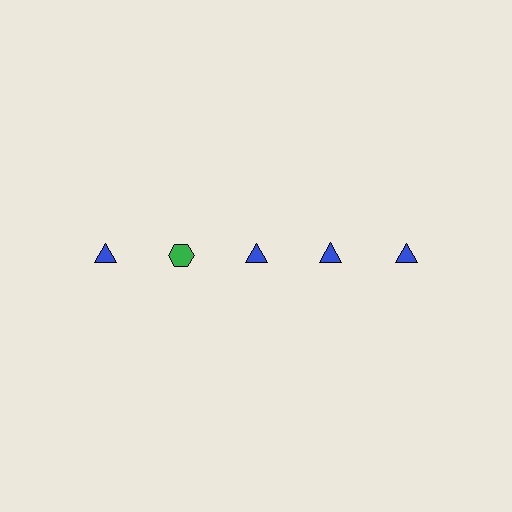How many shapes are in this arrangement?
There are 5 shapes arranged in a grid pattern.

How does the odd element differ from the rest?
It differs in both color (green instead of blue) and shape (hexagon instead of triangle).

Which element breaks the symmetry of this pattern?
The green hexagon in the top row, second from left column breaks the symmetry. All other shapes are blue triangles.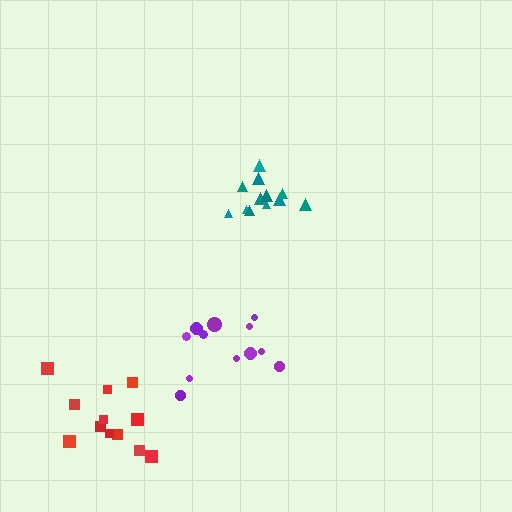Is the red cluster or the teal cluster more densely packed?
Teal.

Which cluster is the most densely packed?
Teal.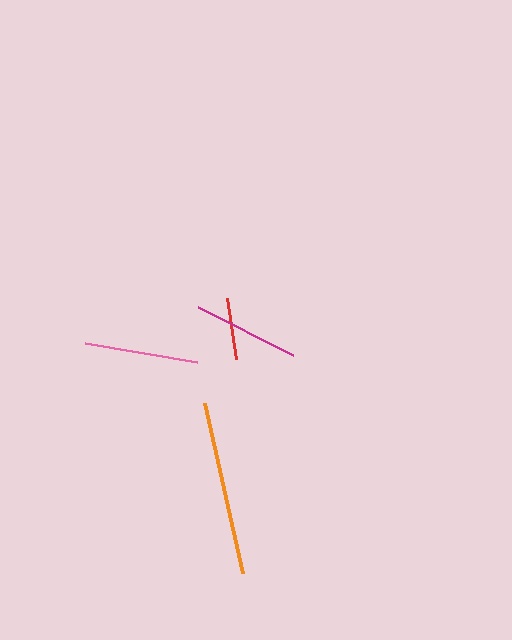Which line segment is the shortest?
The red line is the shortest at approximately 61 pixels.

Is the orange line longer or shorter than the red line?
The orange line is longer than the red line.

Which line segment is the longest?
The orange line is the longest at approximately 174 pixels.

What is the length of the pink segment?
The pink segment is approximately 114 pixels long.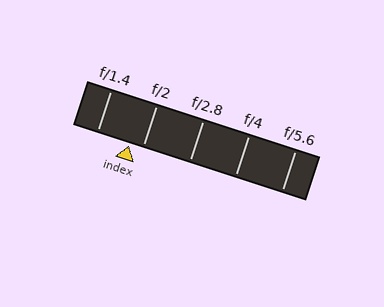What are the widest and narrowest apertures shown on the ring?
The widest aperture shown is f/1.4 and the narrowest is f/5.6.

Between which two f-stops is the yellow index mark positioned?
The index mark is between f/1.4 and f/2.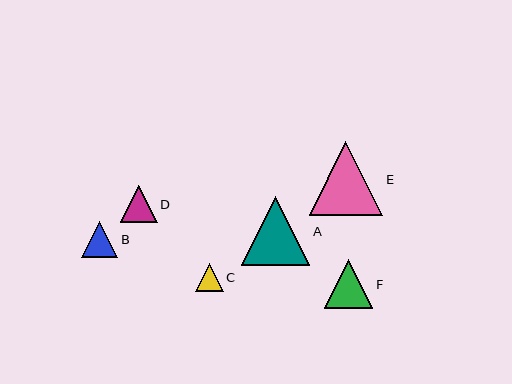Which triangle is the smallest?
Triangle C is the smallest with a size of approximately 27 pixels.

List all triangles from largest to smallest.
From largest to smallest: E, A, F, D, B, C.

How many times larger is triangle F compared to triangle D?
Triangle F is approximately 1.3 times the size of triangle D.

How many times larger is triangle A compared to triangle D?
Triangle A is approximately 1.9 times the size of triangle D.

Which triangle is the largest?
Triangle E is the largest with a size of approximately 74 pixels.